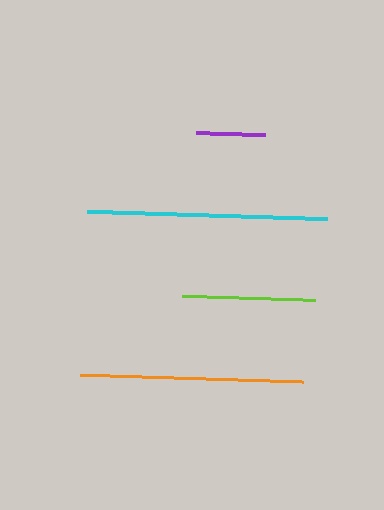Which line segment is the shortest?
The purple line is the shortest at approximately 69 pixels.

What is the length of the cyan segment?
The cyan segment is approximately 240 pixels long.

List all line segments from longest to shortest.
From longest to shortest: cyan, orange, lime, purple.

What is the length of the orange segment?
The orange segment is approximately 223 pixels long.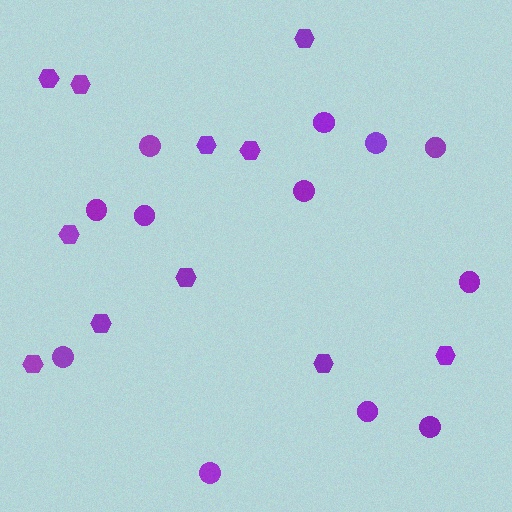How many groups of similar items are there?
There are 2 groups: one group of circles (12) and one group of hexagons (11).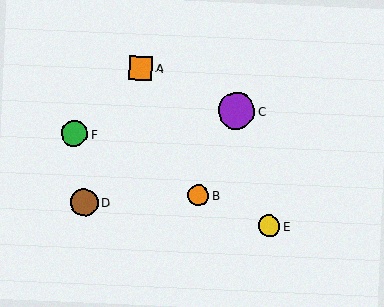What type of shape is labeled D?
Shape D is a brown circle.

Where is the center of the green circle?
The center of the green circle is at (75, 134).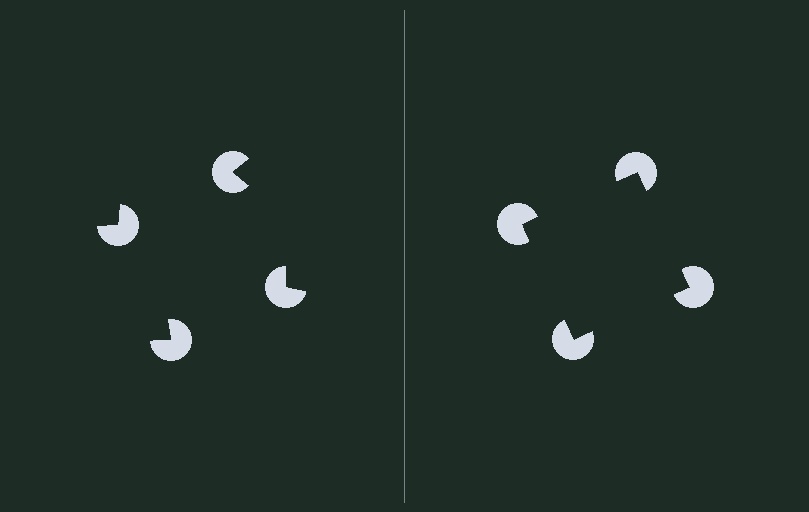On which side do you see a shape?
An illusory square appears on the right side. On the left side the wedge cuts are rotated, so no coherent shape forms.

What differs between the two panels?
The pac-man discs are positioned identically on both sides; only the wedge orientations differ. On the right they align to a square; on the left they are misaligned.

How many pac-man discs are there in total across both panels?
8 — 4 on each side.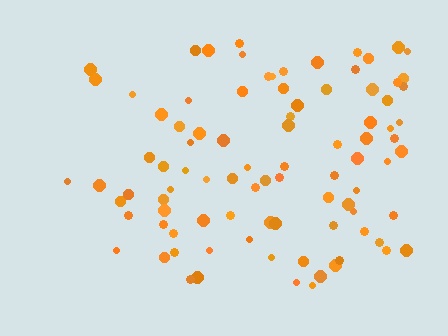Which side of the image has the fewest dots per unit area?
The left.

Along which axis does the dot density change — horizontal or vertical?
Horizontal.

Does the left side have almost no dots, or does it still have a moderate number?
Still a moderate number, just noticeably fewer than the right.